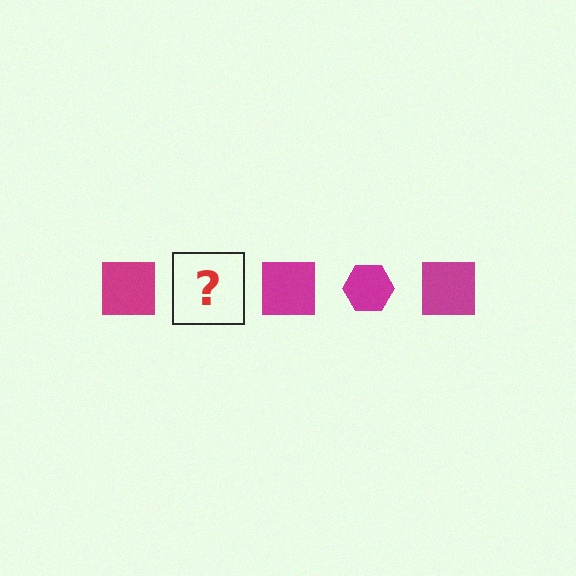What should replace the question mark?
The question mark should be replaced with a magenta hexagon.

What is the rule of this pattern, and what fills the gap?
The rule is that the pattern cycles through square, hexagon shapes in magenta. The gap should be filled with a magenta hexagon.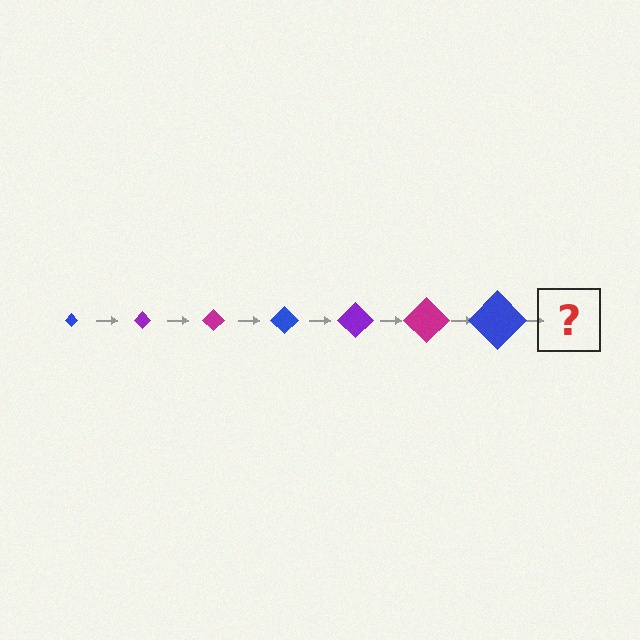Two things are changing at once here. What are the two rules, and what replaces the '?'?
The two rules are that the diamond grows larger each step and the color cycles through blue, purple, and magenta. The '?' should be a purple diamond, larger than the previous one.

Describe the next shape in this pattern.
It should be a purple diamond, larger than the previous one.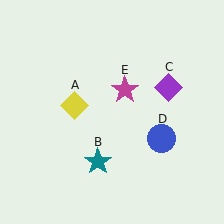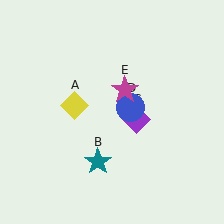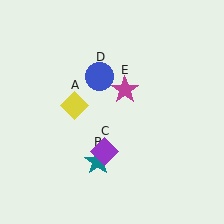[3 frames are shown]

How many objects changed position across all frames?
2 objects changed position: purple diamond (object C), blue circle (object D).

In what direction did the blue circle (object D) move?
The blue circle (object D) moved up and to the left.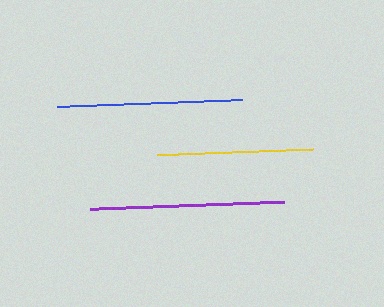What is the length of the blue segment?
The blue segment is approximately 185 pixels long.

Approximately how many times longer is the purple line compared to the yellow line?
The purple line is approximately 1.2 times the length of the yellow line.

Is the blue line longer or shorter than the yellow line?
The blue line is longer than the yellow line.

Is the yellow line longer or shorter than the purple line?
The purple line is longer than the yellow line.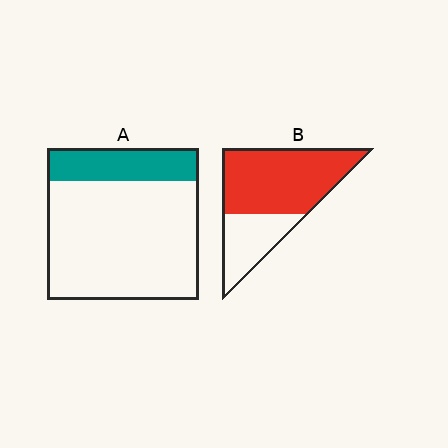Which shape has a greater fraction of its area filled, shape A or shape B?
Shape B.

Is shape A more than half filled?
No.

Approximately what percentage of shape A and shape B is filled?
A is approximately 20% and B is approximately 70%.